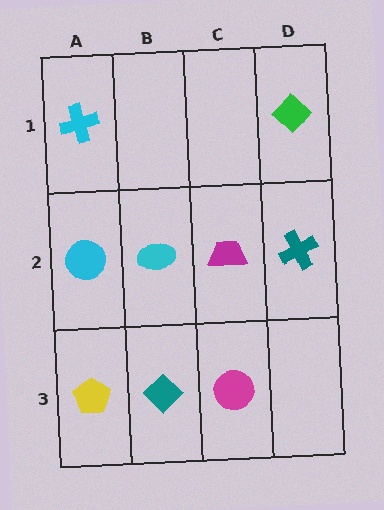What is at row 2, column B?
A cyan ellipse.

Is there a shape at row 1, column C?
No, that cell is empty.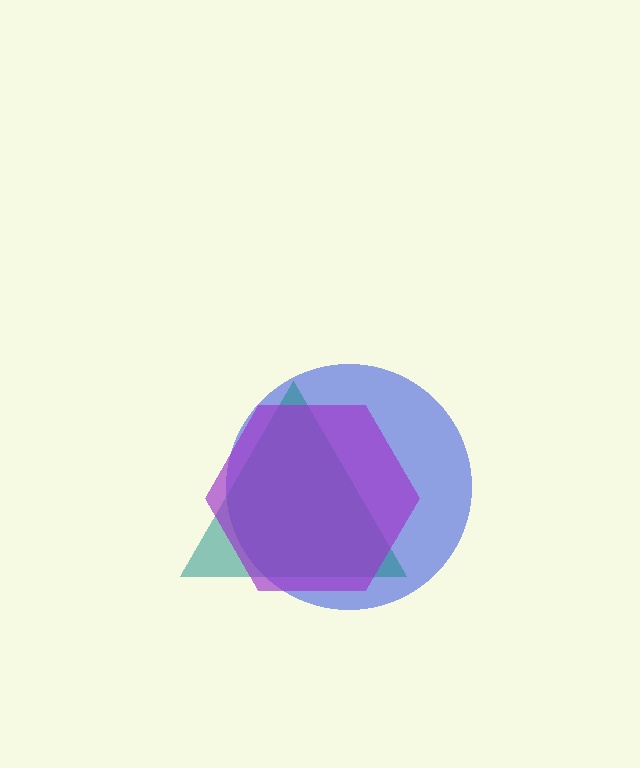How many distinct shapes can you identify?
There are 3 distinct shapes: a blue circle, a teal triangle, a purple hexagon.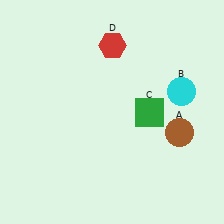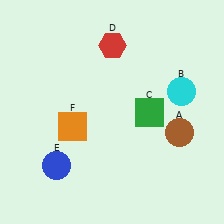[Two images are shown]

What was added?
A blue circle (E), an orange square (F) were added in Image 2.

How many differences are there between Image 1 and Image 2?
There are 2 differences between the two images.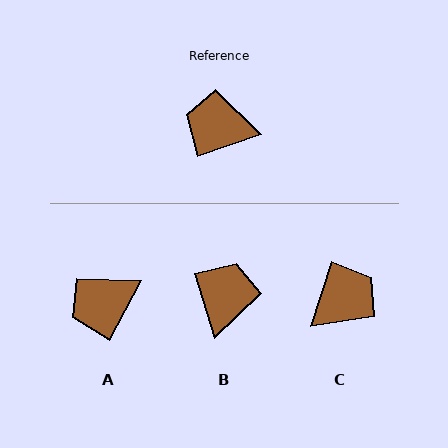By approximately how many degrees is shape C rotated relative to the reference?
Approximately 127 degrees clockwise.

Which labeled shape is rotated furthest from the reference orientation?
C, about 127 degrees away.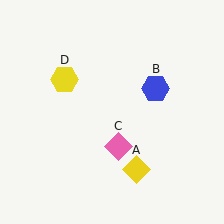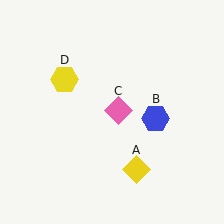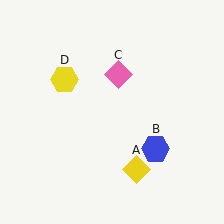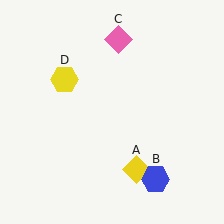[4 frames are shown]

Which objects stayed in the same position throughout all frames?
Yellow diamond (object A) and yellow hexagon (object D) remained stationary.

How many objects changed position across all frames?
2 objects changed position: blue hexagon (object B), pink diamond (object C).